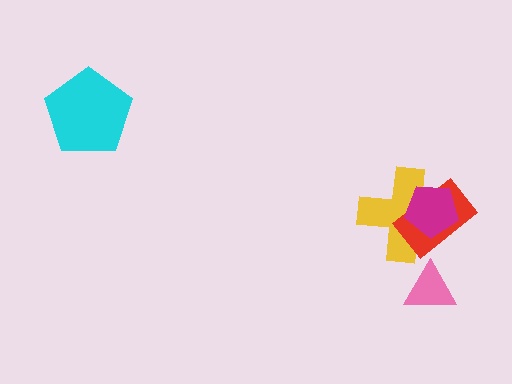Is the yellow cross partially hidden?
Yes, it is partially covered by another shape.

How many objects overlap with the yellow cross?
2 objects overlap with the yellow cross.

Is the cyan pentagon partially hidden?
No, no other shape covers it.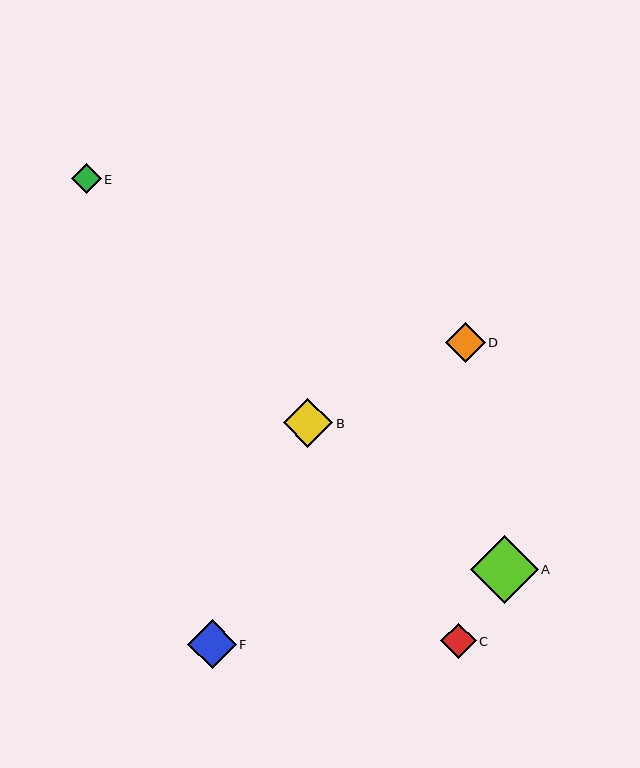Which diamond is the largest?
Diamond A is the largest with a size of approximately 68 pixels.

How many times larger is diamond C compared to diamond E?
Diamond C is approximately 1.2 times the size of diamond E.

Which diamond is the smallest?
Diamond E is the smallest with a size of approximately 30 pixels.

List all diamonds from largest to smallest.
From largest to smallest: A, B, F, D, C, E.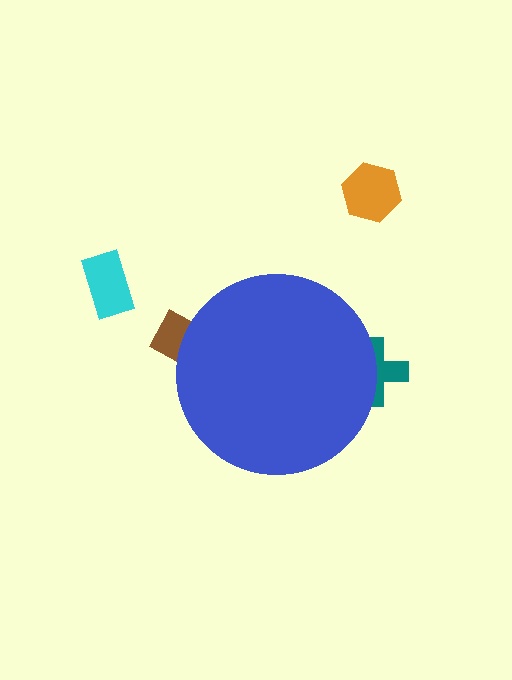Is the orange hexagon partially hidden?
No, the orange hexagon is fully visible.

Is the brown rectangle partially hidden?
Yes, the brown rectangle is partially hidden behind the blue circle.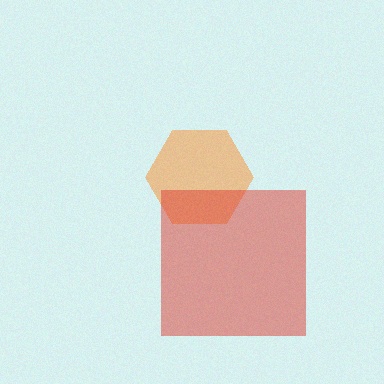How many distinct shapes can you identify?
There are 2 distinct shapes: an orange hexagon, a red square.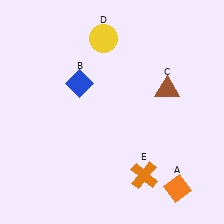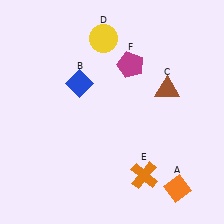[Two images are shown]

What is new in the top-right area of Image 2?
A magenta pentagon (F) was added in the top-right area of Image 2.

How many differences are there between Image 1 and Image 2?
There is 1 difference between the two images.